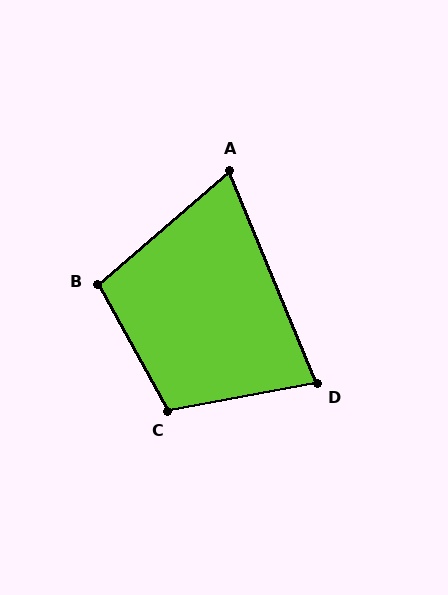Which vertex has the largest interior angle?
C, at approximately 108 degrees.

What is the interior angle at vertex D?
Approximately 78 degrees (acute).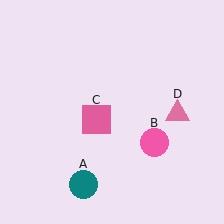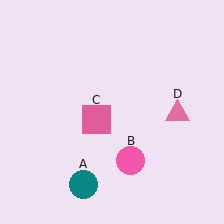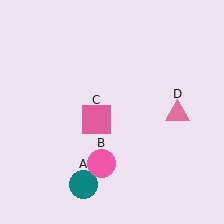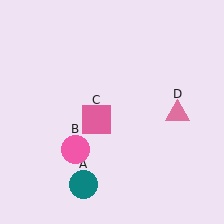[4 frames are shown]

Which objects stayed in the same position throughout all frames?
Teal circle (object A) and pink square (object C) and pink triangle (object D) remained stationary.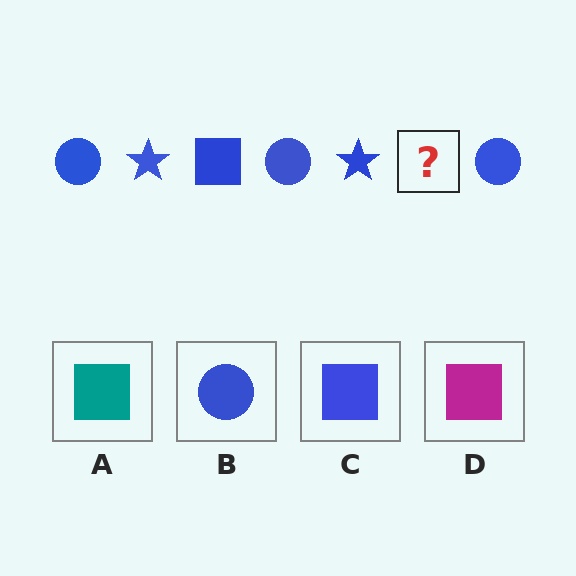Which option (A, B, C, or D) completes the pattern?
C.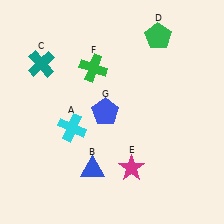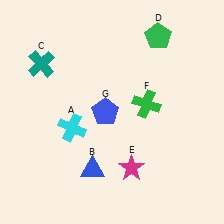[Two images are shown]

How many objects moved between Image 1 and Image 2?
1 object moved between the two images.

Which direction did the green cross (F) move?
The green cross (F) moved right.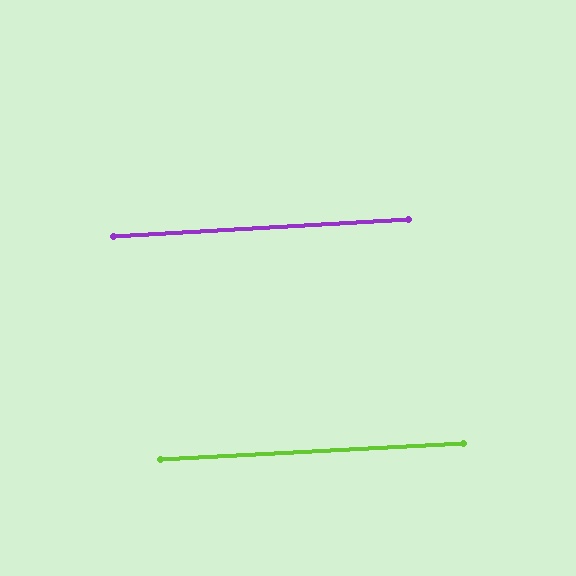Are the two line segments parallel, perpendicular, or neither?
Parallel — their directions differ by only 0.2°.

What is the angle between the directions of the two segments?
Approximately 0 degrees.